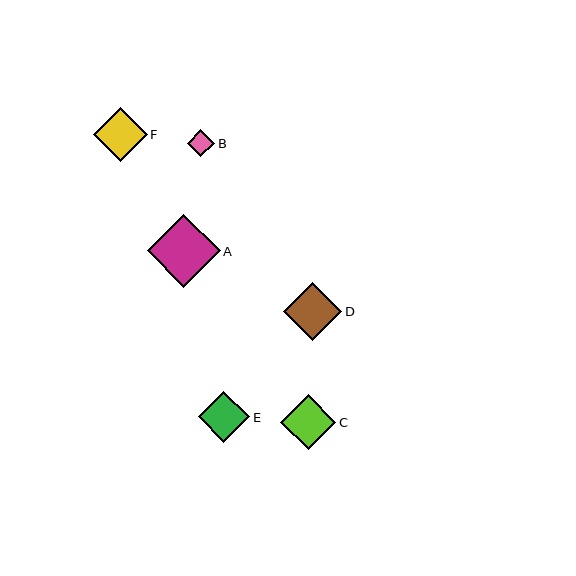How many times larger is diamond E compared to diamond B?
Diamond E is approximately 1.9 times the size of diamond B.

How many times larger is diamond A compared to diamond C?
Diamond A is approximately 1.3 times the size of diamond C.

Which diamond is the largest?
Diamond A is the largest with a size of approximately 73 pixels.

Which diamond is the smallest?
Diamond B is the smallest with a size of approximately 27 pixels.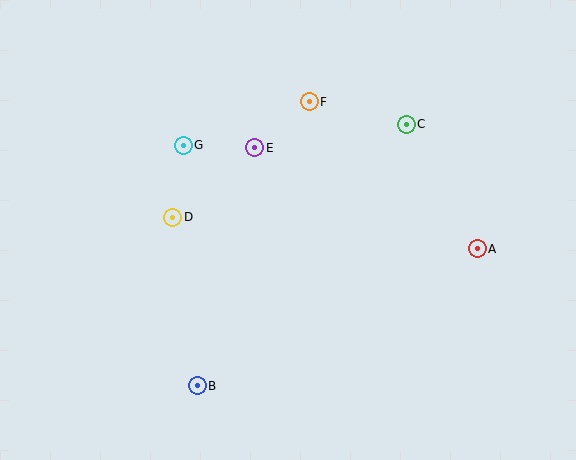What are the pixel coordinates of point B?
Point B is at (197, 386).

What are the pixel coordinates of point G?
Point G is at (183, 146).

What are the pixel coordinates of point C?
Point C is at (406, 124).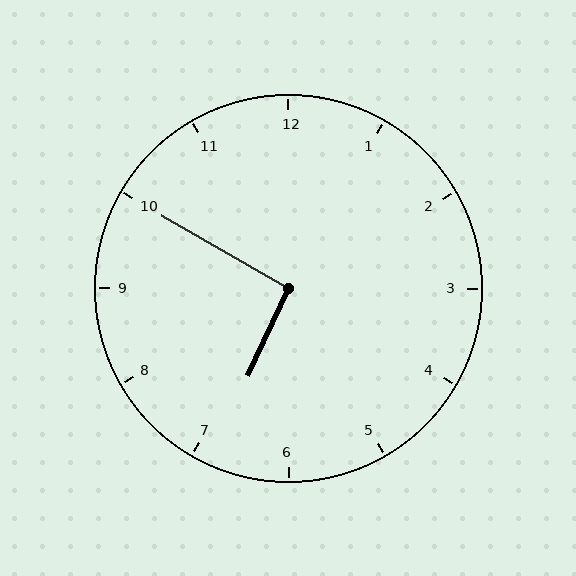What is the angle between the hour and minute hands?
Approximately 95 degrees.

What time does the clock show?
6:50.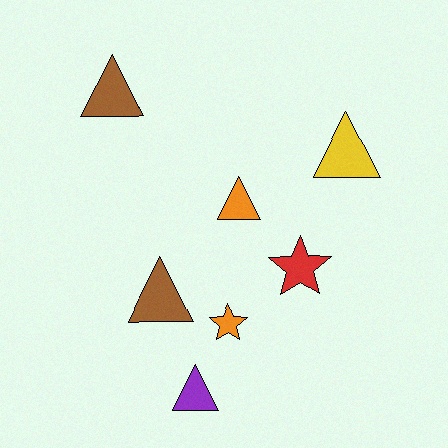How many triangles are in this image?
There are 5 triangles.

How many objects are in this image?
There are 7 objects.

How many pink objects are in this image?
There are no pink objects.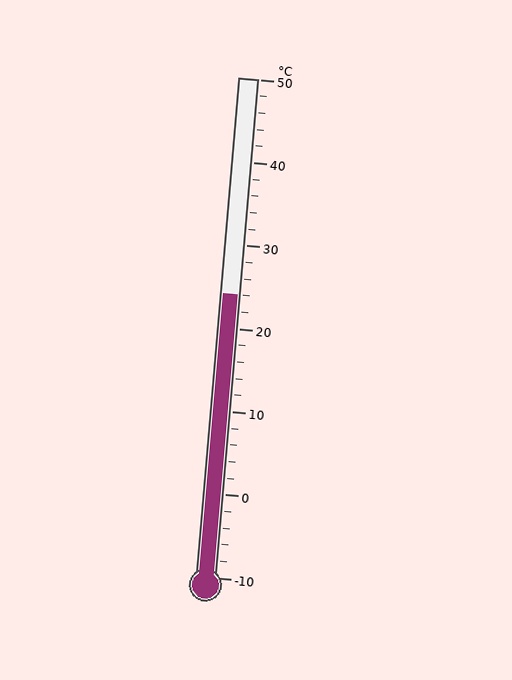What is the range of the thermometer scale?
The thermometer scale ranges from -10°C to 50°C.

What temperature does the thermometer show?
The thermometer shows approximately 24°C.